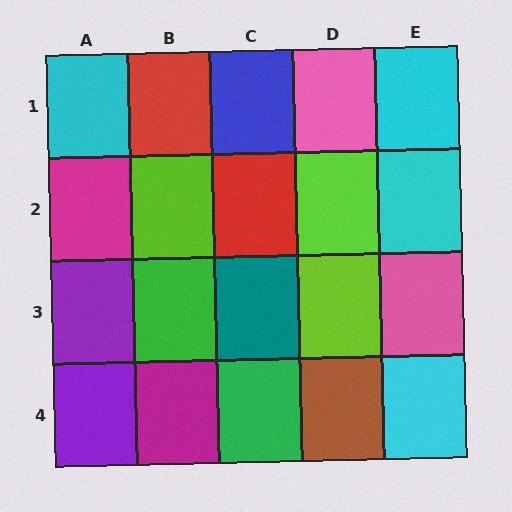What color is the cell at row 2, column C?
Red.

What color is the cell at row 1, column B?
Red.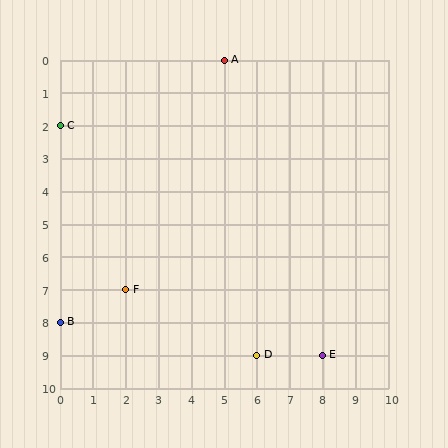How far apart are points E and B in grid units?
Points E and B are 8 columns and 1 row apart (about 8.1 grid units diagonally).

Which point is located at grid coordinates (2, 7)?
Point F is at (2, 7).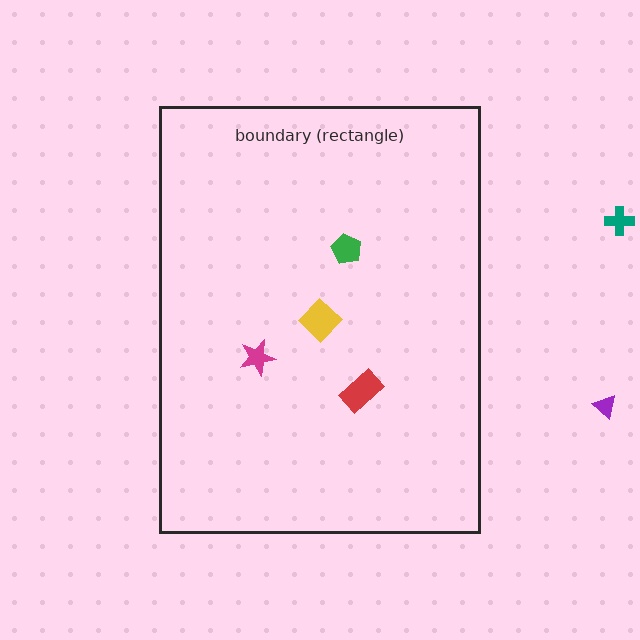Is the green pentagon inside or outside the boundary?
Inside.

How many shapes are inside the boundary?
4 inside, 2 outside.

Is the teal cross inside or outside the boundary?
Outside.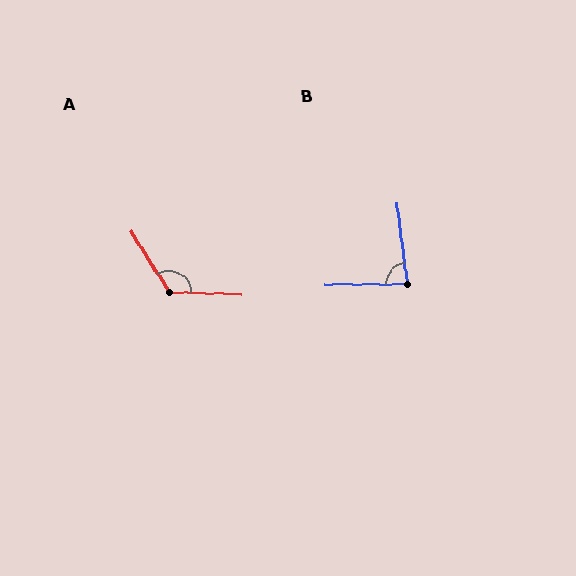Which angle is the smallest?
B, at approximately 83 degrees.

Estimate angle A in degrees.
Approximately 123 degrees.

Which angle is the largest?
A, at approximately 123 degrees.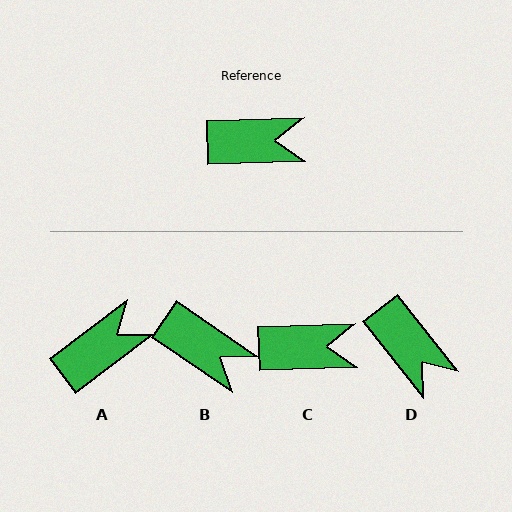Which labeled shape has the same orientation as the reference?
C.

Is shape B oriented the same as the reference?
No, it is off by about 36 degrees.